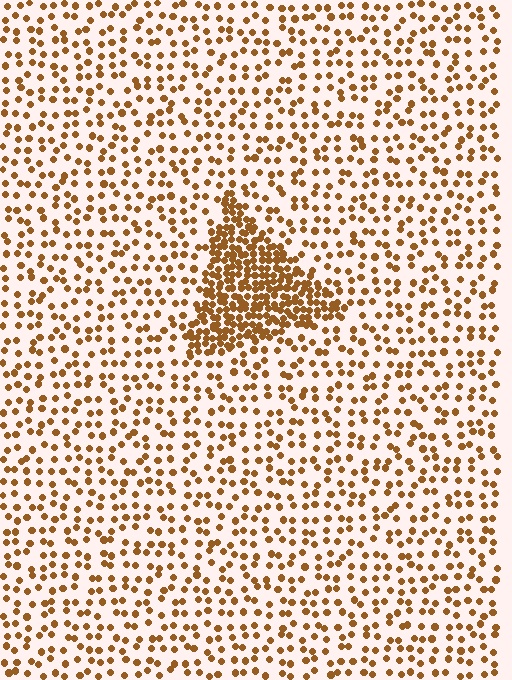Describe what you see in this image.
The image contains small brown elements arranged at two different densities. A triangle-shaped region is visible where the elements are more densely packed than the surrounding area.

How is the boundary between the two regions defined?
The boundary is defined by a change in element density (approximately 2.9x ratio). All elements are the same color, size, and shape.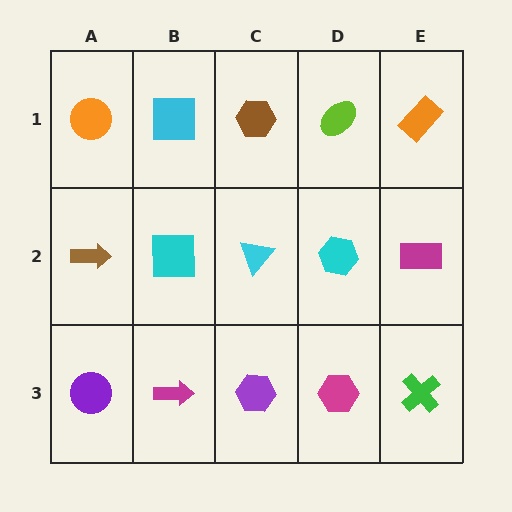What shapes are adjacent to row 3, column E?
A magenta rectangle (row 2, column E), a magenta hexagon (row 3, column D).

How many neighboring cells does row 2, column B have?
4.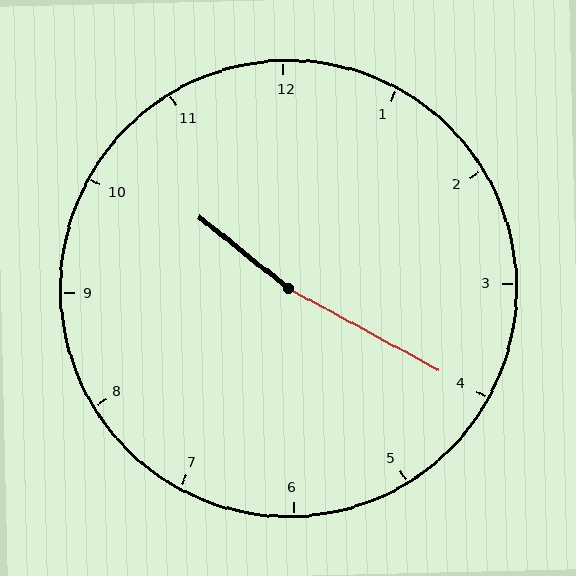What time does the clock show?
10:20.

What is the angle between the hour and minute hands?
Approximately 170 degrees.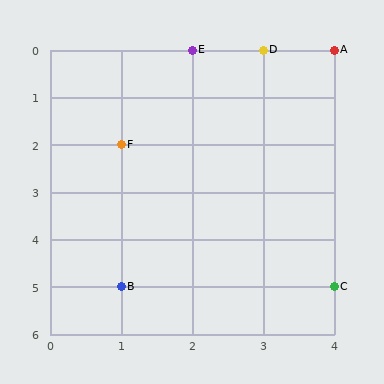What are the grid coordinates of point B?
Point B is at grid coordinates (1, 5).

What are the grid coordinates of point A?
Point A is at grid coordinates (4, 0).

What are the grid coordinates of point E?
Point E is at grid coordinates (2, 0).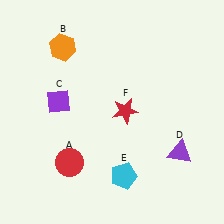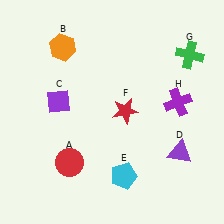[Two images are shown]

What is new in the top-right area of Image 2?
A green cross (G) was added in the top-right area of Image 2.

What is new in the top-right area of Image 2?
A purple cross (H) was added in the top-right area of Image 2.